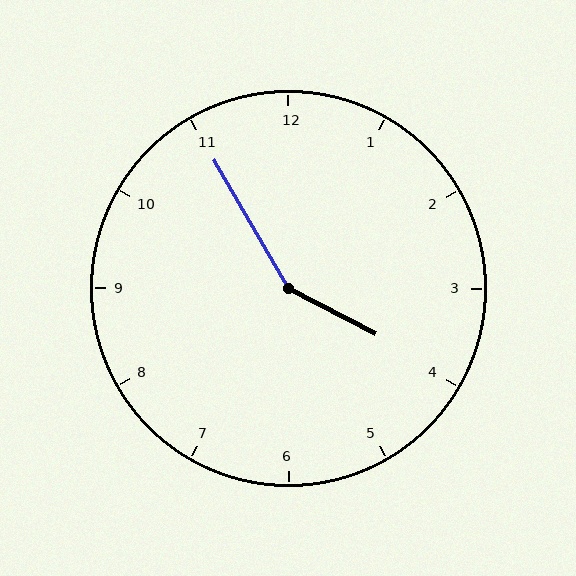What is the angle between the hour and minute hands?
Approximately 148 degrees.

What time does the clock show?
3:55.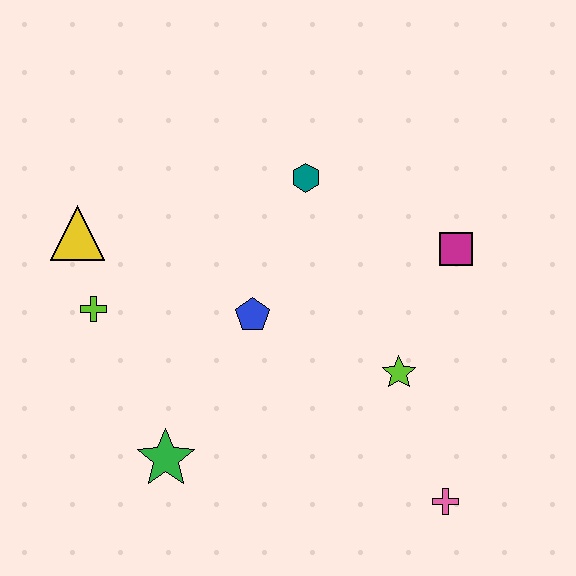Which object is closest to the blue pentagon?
The teal hexagon is closest to the blue pentagon.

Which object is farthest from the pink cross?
The yellow triangle is farthest from the pink cross.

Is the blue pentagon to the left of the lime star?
Yes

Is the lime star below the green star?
No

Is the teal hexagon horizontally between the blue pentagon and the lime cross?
No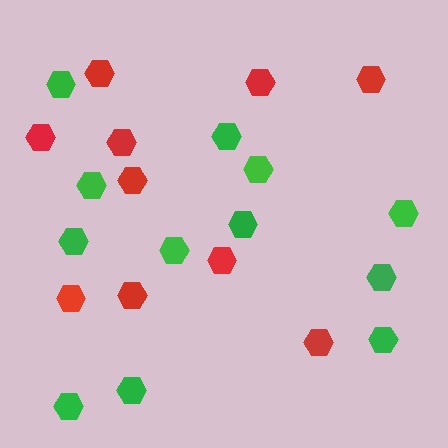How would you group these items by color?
There are 2 groups: one group of red hexagons (10) and one group of green hexagons (12).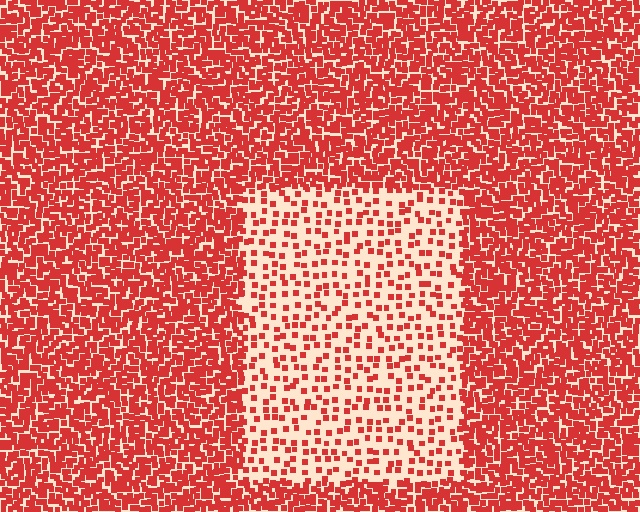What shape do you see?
I see a rectangle.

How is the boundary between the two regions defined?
The boundary is defined by a change in element density (approximately 2.9x ratio). All elements are the same color, size, and shape.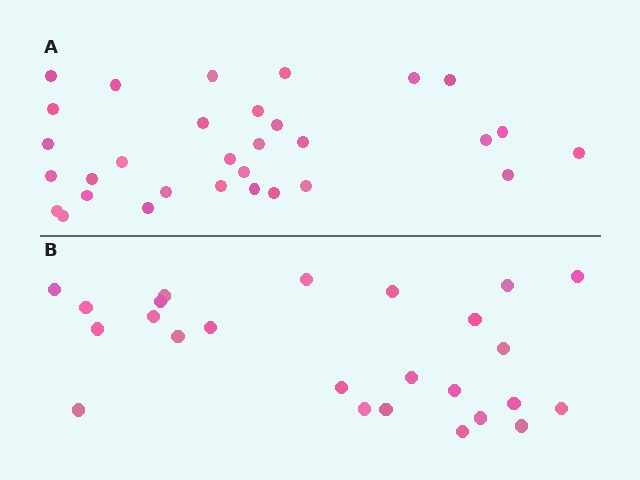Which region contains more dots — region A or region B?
Region A (the top region) has more dots.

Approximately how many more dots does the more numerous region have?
Region A has about 6 more dots than region B.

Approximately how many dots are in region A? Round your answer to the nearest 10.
About 30 dots. (The exact count is 31, which rounds to 30.)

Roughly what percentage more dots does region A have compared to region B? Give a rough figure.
About 25% more.